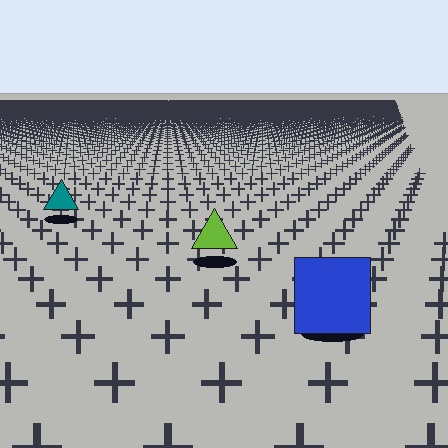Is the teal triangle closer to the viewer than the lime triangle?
No. The lime triangle is closer — you can tell from the texture gradient: the ground texture is coarser near it.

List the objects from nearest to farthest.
From nearest to farthest: the blue square, the lime triangle, the teal triangle.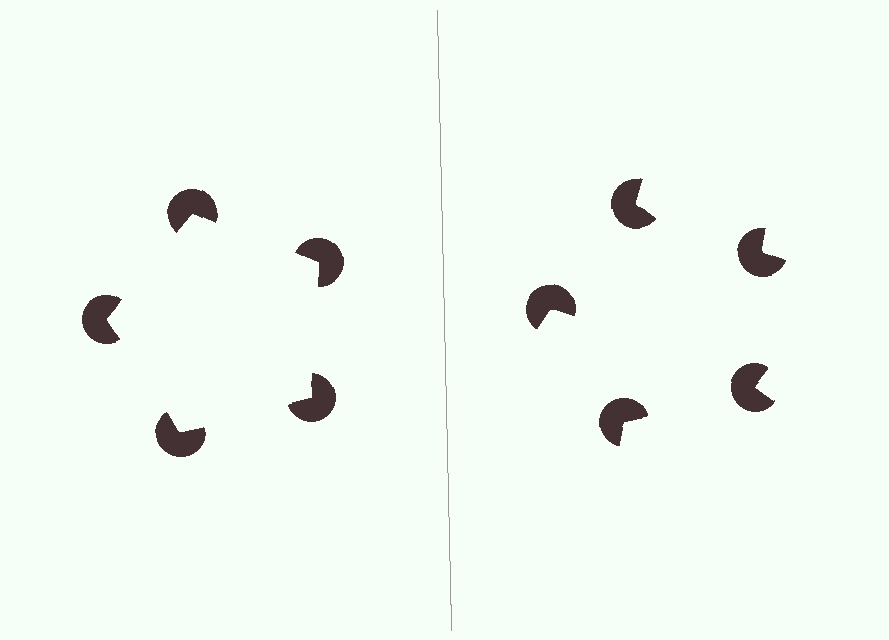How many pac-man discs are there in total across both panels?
10 — 5 on each side.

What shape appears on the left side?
An illusory pentagon.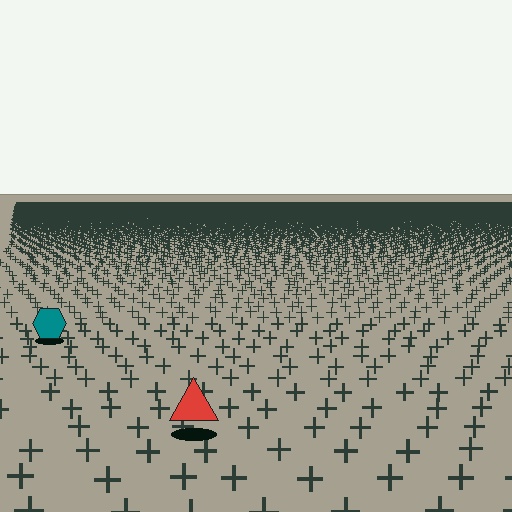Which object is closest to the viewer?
The red triangle is closest. The texture marks near it are larger and more spread out.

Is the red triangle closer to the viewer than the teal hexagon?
Yes. The red triangle is closer — you can tell from the texture gradient: the ground texture is coarser near it.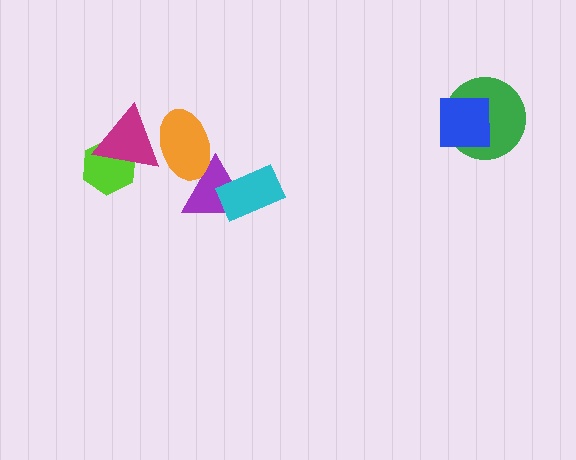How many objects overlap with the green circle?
1 object overlaps with the green circle.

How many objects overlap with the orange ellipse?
2 objects overlap with the orange ellipse.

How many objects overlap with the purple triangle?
2 objects overlap with the purple triangle.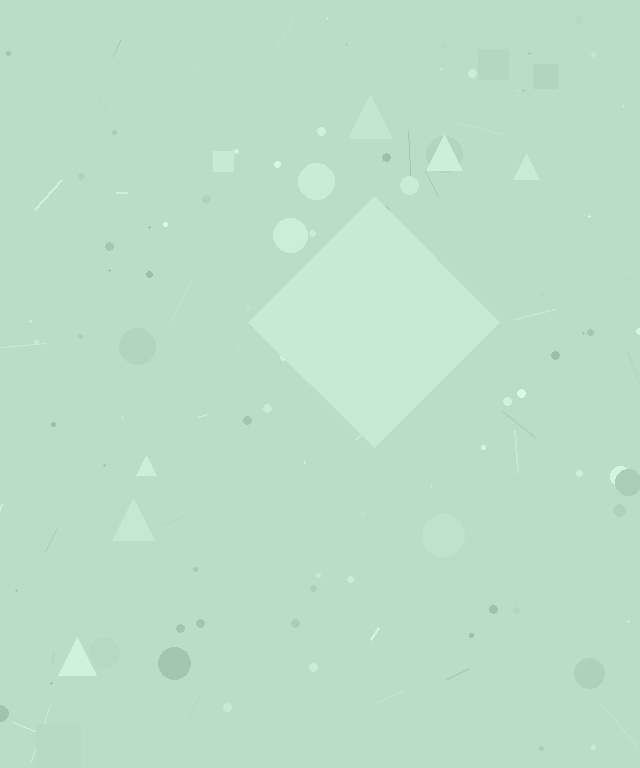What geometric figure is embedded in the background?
A diamond is embedded in the background.